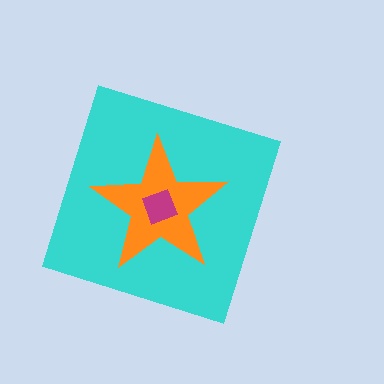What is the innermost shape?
The magenta square.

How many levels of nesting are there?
3.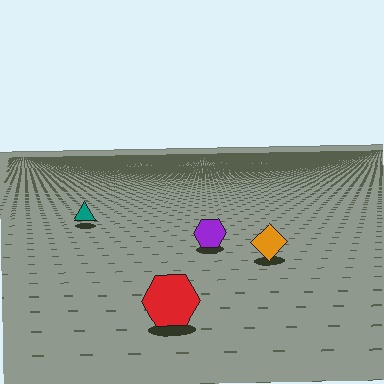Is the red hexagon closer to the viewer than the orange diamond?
Yes. The red hexagon is closer — you can tell from the texture gradient: the ground texture is coarser near it.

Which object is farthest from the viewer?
The teal triangle is farthest from the viewer. It appears smaller and the ground texture around it is denser.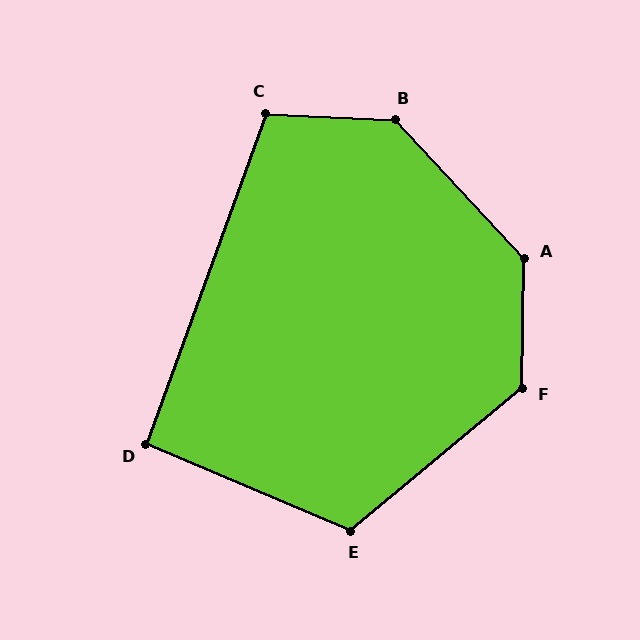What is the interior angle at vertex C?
Approximately 107 degrees (obtuse).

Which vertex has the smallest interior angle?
D, at approximately 93 degrees.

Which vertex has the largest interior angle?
A, at approximately 136 degrees.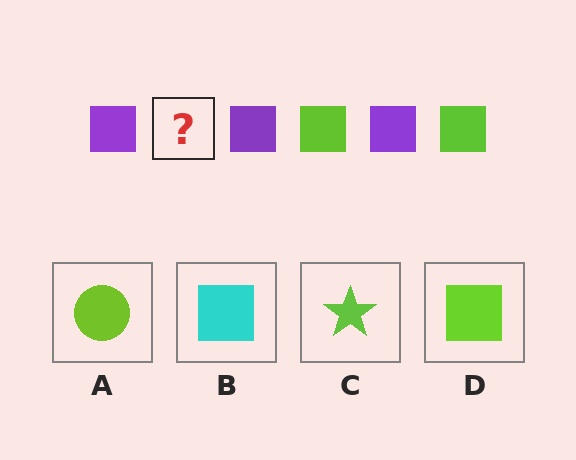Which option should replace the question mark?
Option D.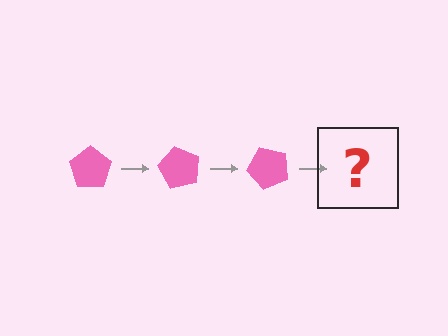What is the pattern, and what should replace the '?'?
The pattern is that the pentagon rotates 60 degrees each step. The '?' should be a pink pentagon rotated 180 degrees.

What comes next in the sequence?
The next element should be a pink pentagon rotated 180 degrees.